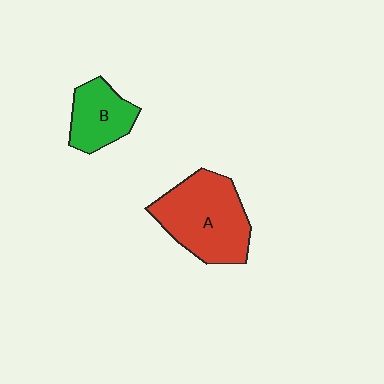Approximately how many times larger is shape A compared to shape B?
Approximately 1.8 times.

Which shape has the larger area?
Shape A (red).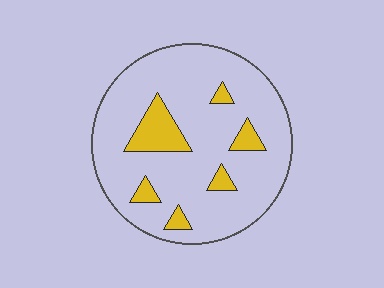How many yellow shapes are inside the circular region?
6.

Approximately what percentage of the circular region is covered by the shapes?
Approximately 15%.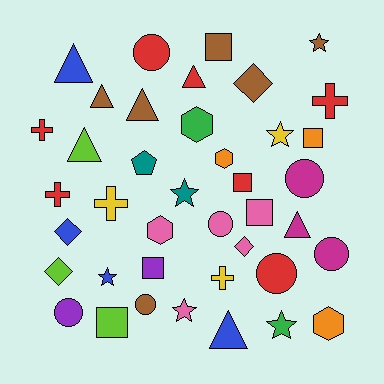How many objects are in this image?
There are 40 objects.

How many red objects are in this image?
There are 7 red objects.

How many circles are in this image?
There are 7 circles.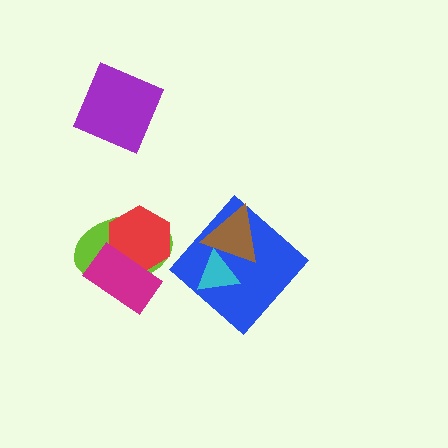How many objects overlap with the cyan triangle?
2 objects overlap with the cyan triangle.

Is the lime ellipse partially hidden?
Yes, it is partially covered by another shape.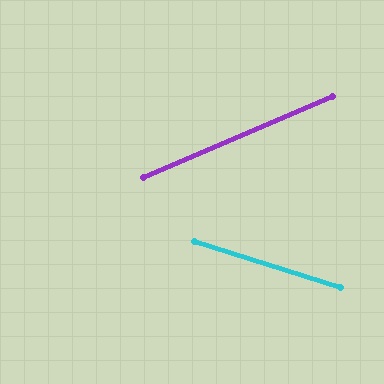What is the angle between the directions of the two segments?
Approximately 40 degrees.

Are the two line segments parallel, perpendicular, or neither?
Neither parallel nor perpendicular — they differ by about 40°.